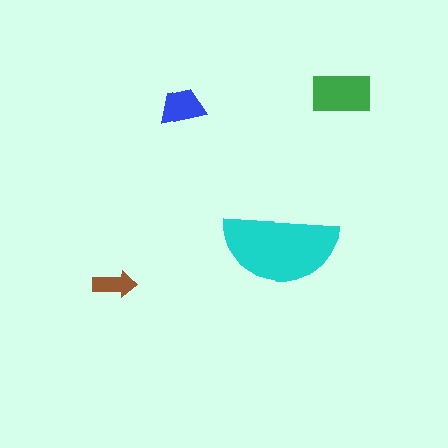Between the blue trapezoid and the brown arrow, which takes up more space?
The blue trapezoid.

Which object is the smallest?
The brown arrow.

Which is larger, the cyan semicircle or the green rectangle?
The cyan semicircle.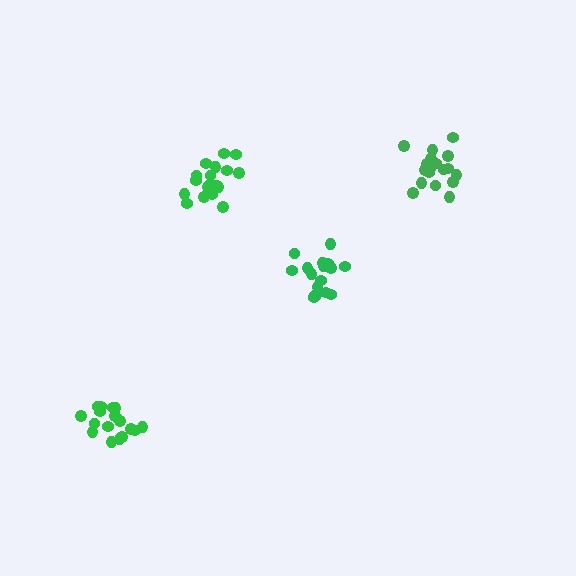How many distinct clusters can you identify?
There are 4 distinct clusters.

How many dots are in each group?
Group 1: 17 dots, Group 2: 18 dots, Group 3: 17 dots, Group 4: 20 dots (72 total).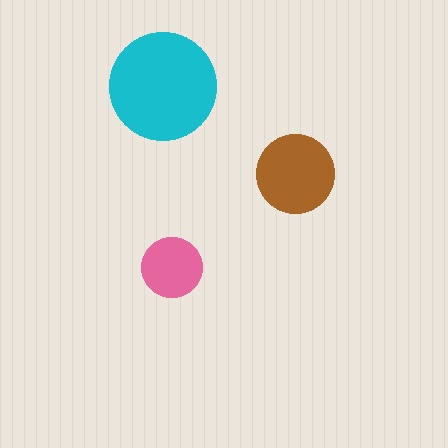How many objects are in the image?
There are 3 objects in the image.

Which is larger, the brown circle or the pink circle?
The brown one.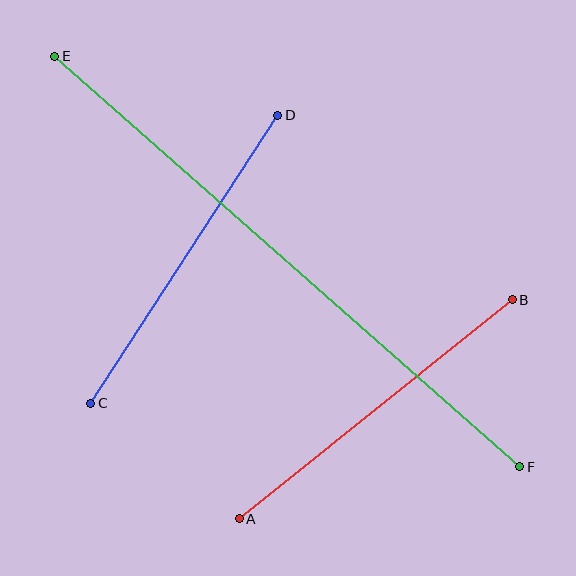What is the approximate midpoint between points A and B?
The midpoint is at approximately (376, 409) pixels.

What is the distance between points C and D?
The distance is approximately 343 pixels.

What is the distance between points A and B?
The distance is approximately 350 pixels.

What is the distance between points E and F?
The distance is approximately 620 pixels.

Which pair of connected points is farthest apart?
Points E and F are farthest apart.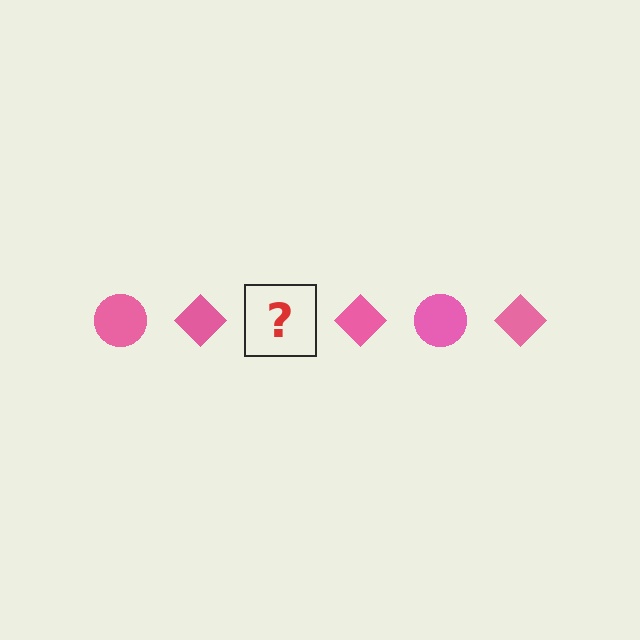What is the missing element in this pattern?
The missing element is a pink circle.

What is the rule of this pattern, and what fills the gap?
The rule is that the pattern cycles through circle, diamond shapes in pink. The gap should be filled with a pink circle.